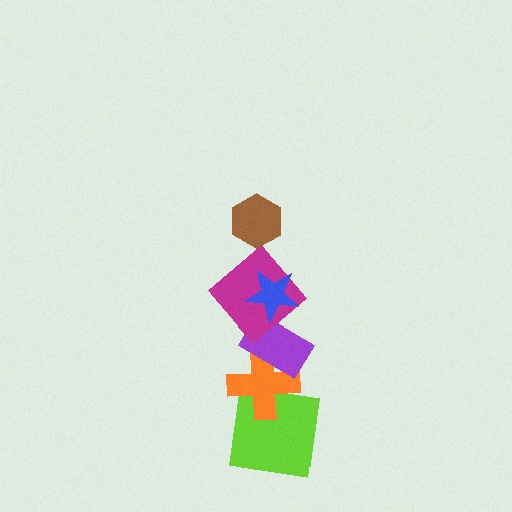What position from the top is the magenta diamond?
The magenta diamond is 3rd from the top.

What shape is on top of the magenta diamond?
The blue star is on top of the magenta diamond.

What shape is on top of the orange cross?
The purple rectangle is on top of the orange cross.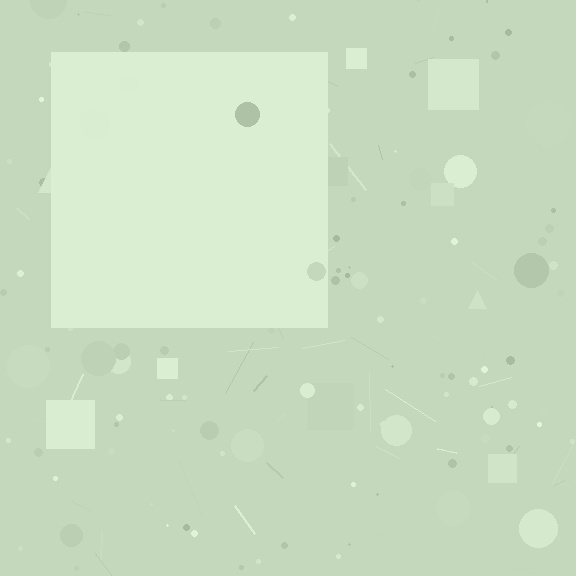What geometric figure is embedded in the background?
A square is embedded in the background.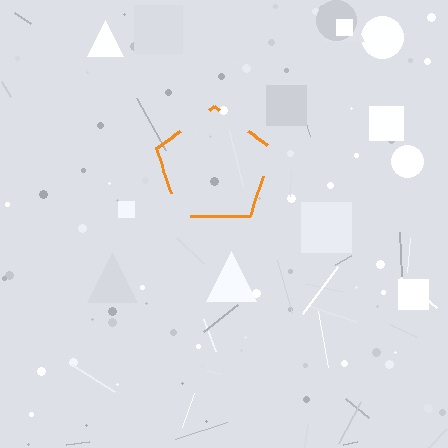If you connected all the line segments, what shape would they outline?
They would outline a pentagon.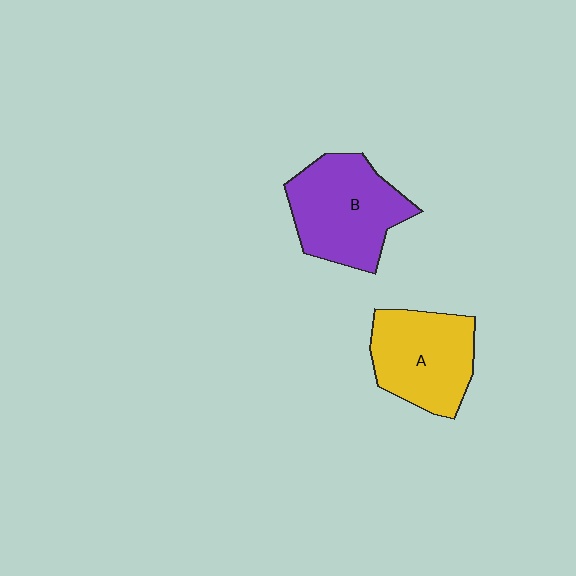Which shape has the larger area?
Shape B (purple).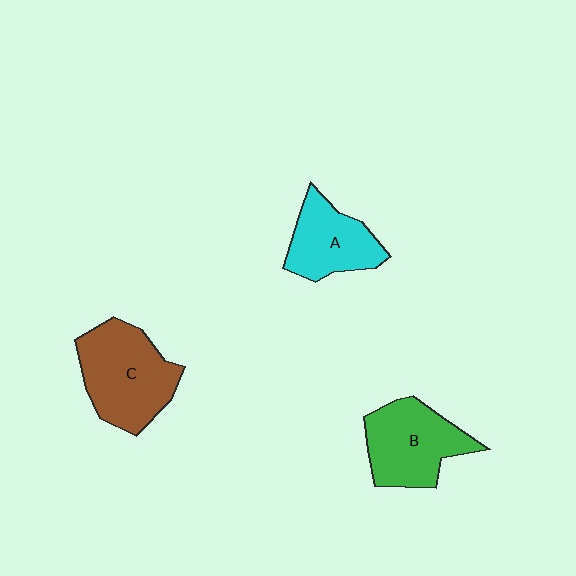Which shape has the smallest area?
Shape A (cyan).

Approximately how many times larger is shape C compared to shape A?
Approximately 1.4 times.